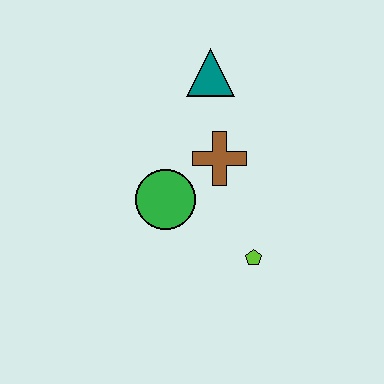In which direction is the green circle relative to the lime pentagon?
The green circle is to the left of the lime pentagon.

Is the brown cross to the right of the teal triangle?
Yes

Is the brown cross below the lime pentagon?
No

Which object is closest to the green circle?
The brown cross is closest to the green circle.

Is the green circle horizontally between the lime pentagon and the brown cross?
No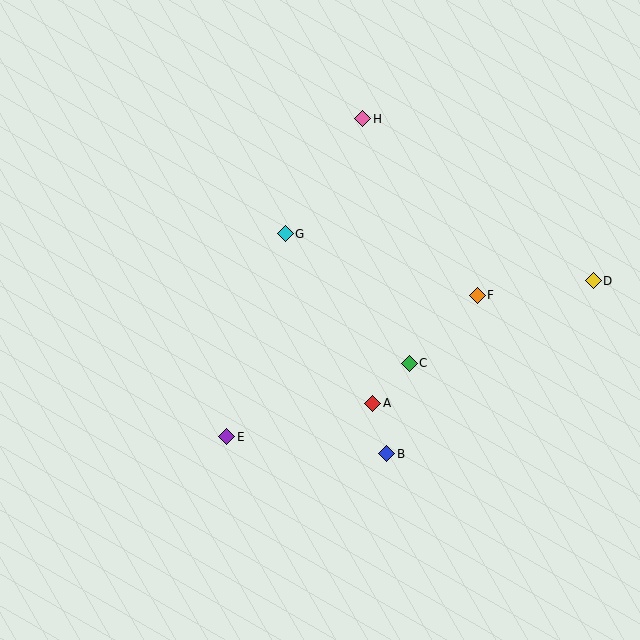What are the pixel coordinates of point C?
Point C is at (409, 363).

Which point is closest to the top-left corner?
Point G is closest to the top-left corner.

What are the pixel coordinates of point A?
Point A is at (373, 403).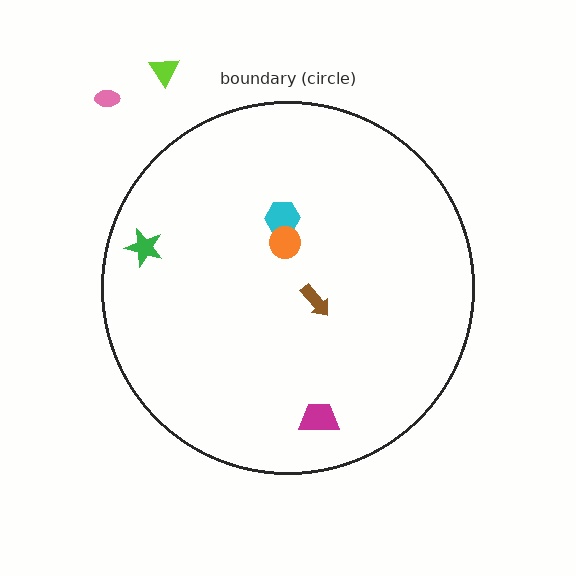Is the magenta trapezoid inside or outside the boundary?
Inside.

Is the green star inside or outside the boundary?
Inside.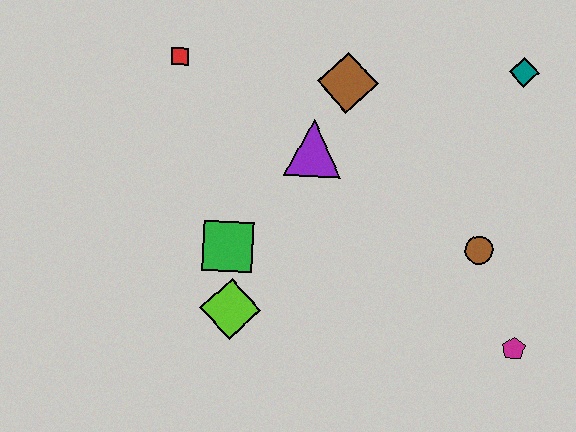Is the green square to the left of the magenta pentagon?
Yes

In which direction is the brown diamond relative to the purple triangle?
The brown diamond is above the purple triangle.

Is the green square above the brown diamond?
No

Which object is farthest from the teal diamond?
The lime diamond is farthest from the teal diamond.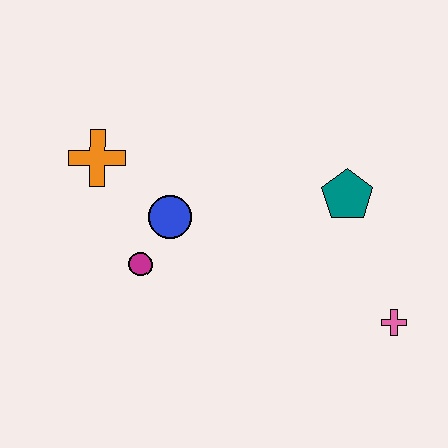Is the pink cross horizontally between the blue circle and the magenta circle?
No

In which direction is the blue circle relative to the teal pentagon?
The blue circle is to the left of the teal pentagon.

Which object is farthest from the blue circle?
The pink cross is farthest from the blue circle.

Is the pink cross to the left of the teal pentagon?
No